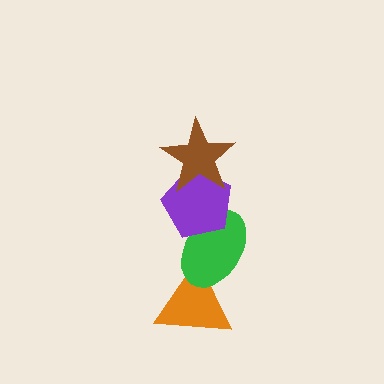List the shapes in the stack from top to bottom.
From top to bottom: the brown star, the purple pentagon, the green ellipse, the orange triangle.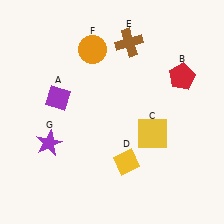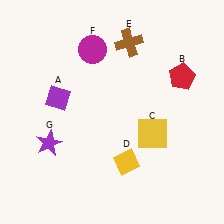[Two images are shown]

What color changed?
The circle (F) changed from orange in Image 1 to magenta in Image 2.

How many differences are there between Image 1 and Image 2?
There is 1 difference between the two images.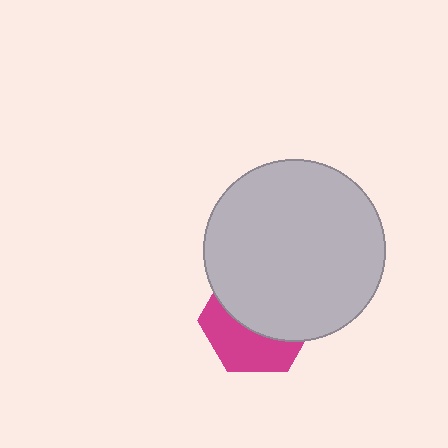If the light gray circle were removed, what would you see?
You would see the complete magenta hexagon.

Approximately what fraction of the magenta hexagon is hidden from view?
Roughly 58% of the magenta hexagon is hidden behind the light gray circle.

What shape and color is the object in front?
The object in front is a light gray circle.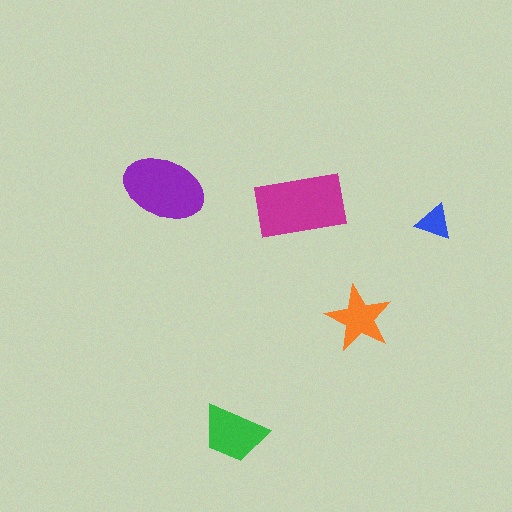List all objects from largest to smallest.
The magenta rectangle, the purple ellipse, the green trapezoid, the orange star, the blue triangle.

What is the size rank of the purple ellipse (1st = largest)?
2nd.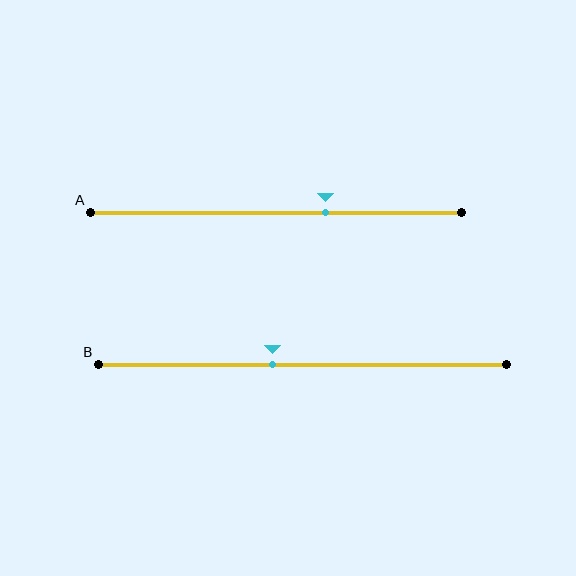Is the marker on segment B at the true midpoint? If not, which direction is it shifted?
No, the marker on segment B is shifted to the left by about 7% of the segment length.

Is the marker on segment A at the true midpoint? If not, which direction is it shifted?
No, the marker on segment A is shifted to the right by about 13% of the segment length.